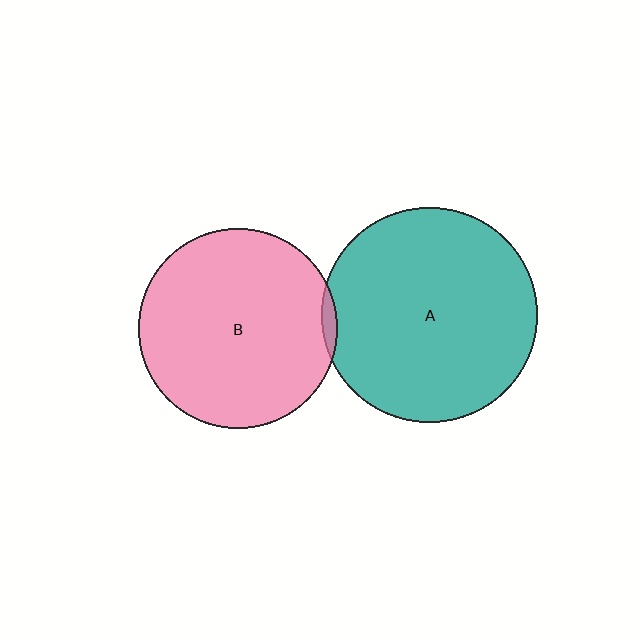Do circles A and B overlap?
Yes.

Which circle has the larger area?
Circle A (teal).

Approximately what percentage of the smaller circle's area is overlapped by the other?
Approximately 5%.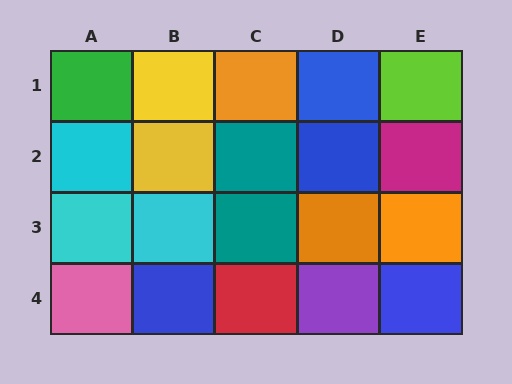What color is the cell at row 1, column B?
Yellow.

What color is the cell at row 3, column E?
Orange.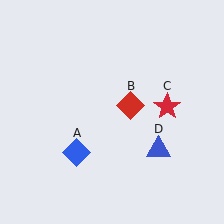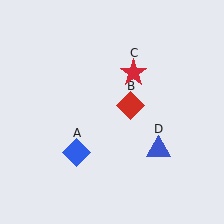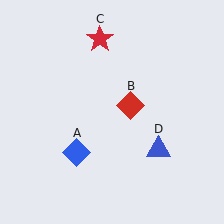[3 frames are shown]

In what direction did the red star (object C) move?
The red star (object C) moved up and to the left.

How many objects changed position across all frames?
1 object changed position: red star (object C).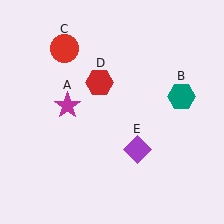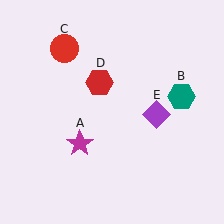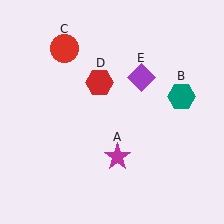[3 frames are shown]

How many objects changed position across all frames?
2 objects changed position: magenta star (object A), purple diamond (object E).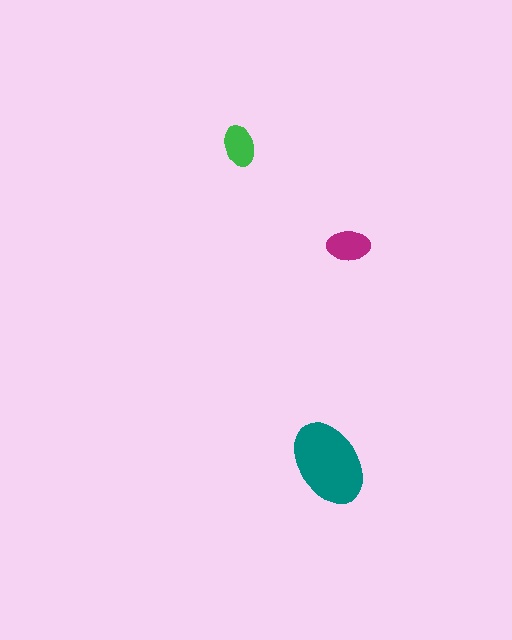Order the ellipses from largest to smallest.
the teal one, the magenta one, the green one.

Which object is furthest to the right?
The magenta ellipse is rightmost.